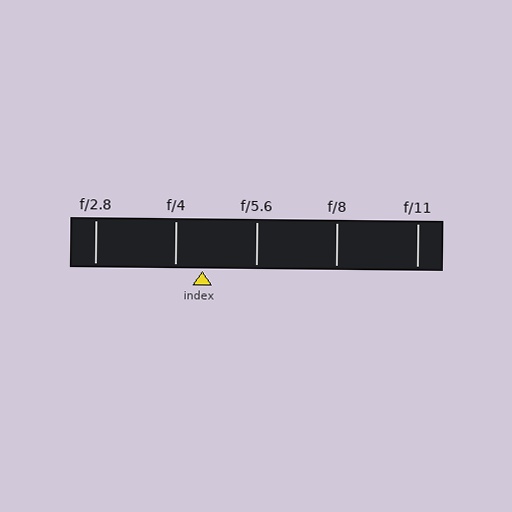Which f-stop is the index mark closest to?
The index mark is closest to f/4.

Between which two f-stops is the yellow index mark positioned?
The index mark is between f/4 and f/5.6.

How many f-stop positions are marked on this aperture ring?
There are 5 f-stop positions marked.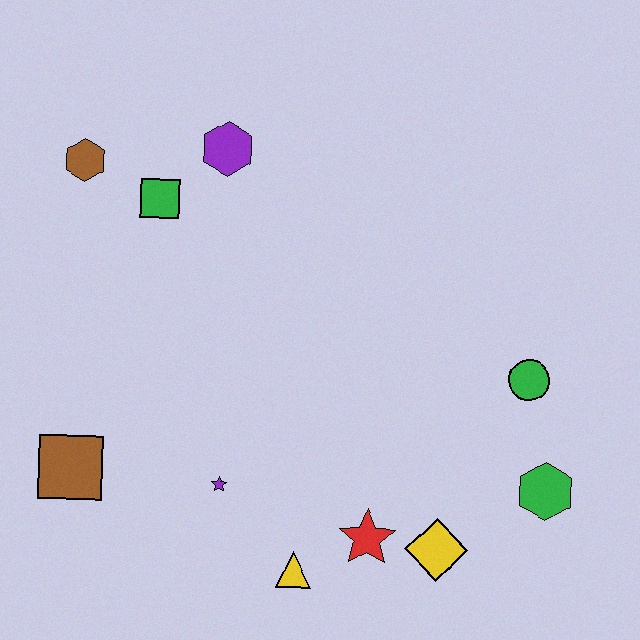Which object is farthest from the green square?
The green hexagon is farthest from the green square.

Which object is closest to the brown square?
The purple star is closest to the brown square.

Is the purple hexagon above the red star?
Yes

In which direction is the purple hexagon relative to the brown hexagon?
The purple hexagon is to the right of the brown hexagon.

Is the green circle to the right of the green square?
Yes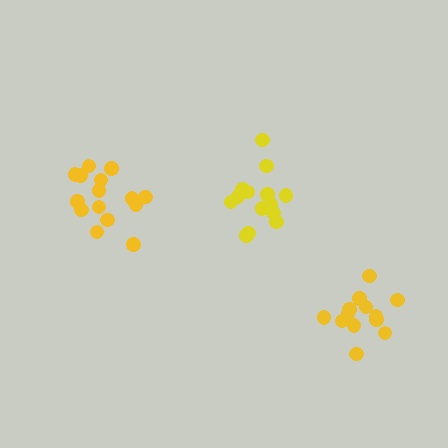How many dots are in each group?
Group 1: 15 dots, Group 2: 14 dots, Group 3: 13 dots (42 total).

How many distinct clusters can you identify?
There are 3 distinct clusters.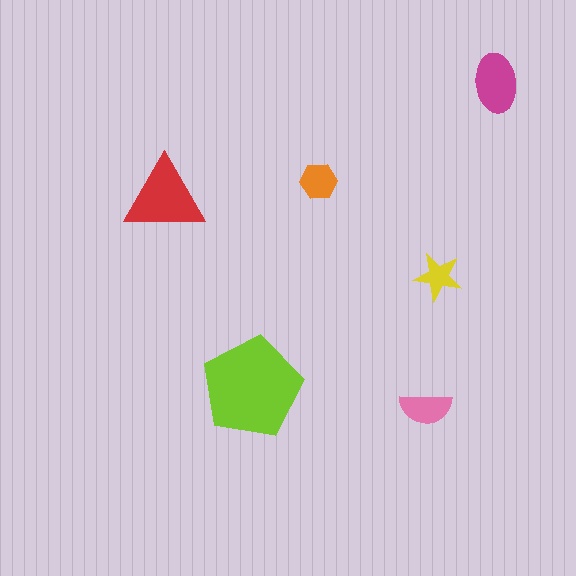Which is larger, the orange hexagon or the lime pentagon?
The lime pentagon.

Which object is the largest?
The lime pentagon.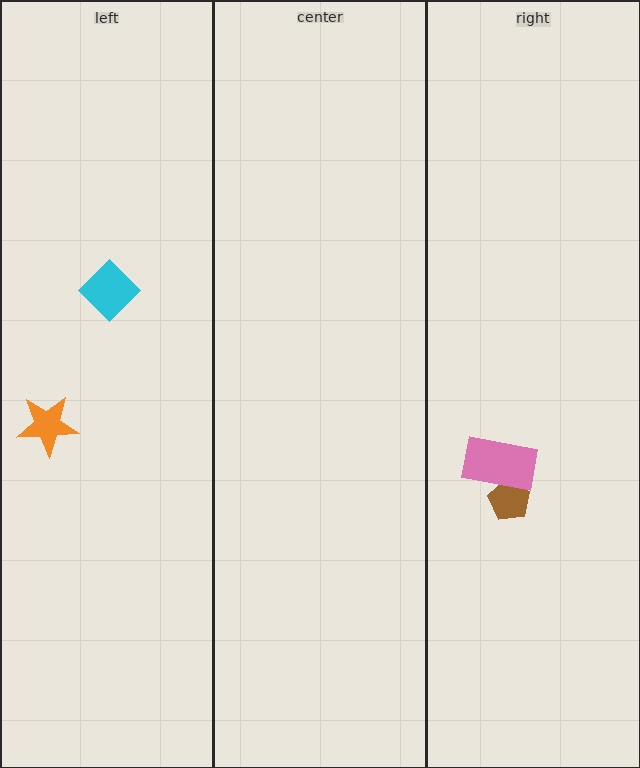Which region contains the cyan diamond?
The left region.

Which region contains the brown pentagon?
The right region.